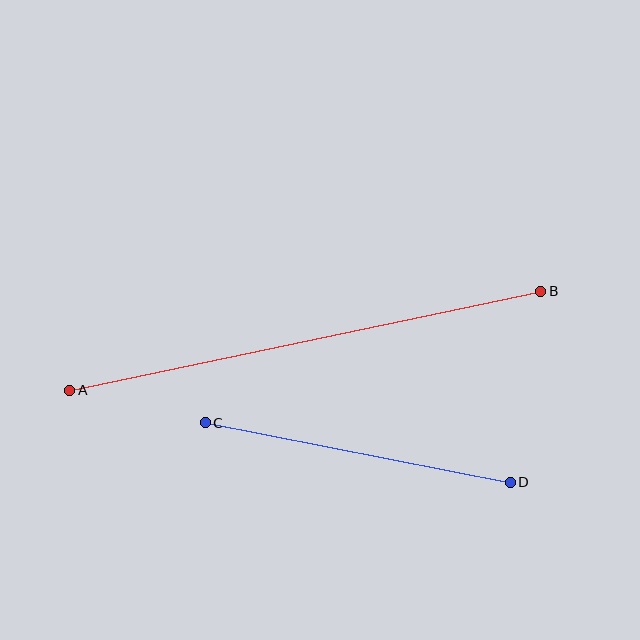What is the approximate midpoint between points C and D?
The midpoint is at approximately (358, 452) pixels.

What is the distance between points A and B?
The distance is approximately 481 pixels.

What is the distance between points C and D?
The distance is approximately 311 pixels.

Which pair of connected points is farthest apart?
Points A and B are farthest apart.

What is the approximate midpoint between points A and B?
The midpoint is at approximately (305, 341) pixels.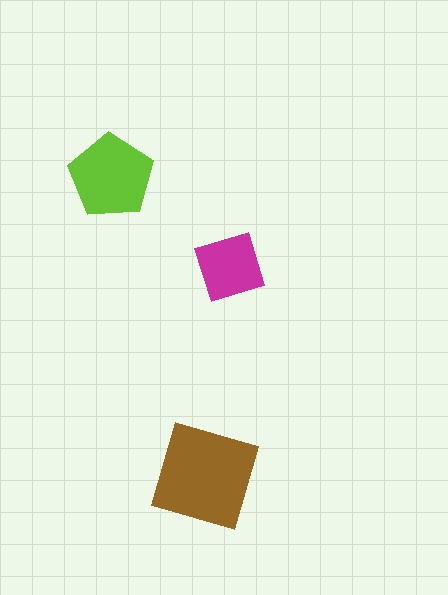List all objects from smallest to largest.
The magenta diamond, the lime pentagon, the brown square.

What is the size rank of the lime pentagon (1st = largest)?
2nd.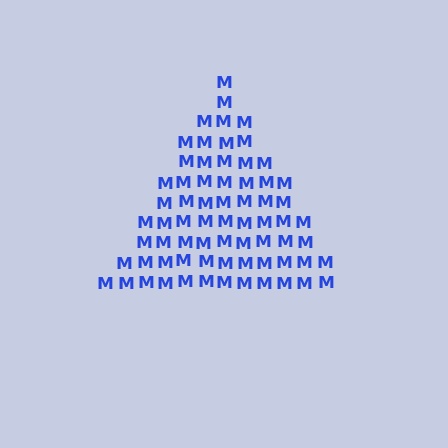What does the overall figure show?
The overall figure shows a triangle.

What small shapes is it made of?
It is made of small letter M's.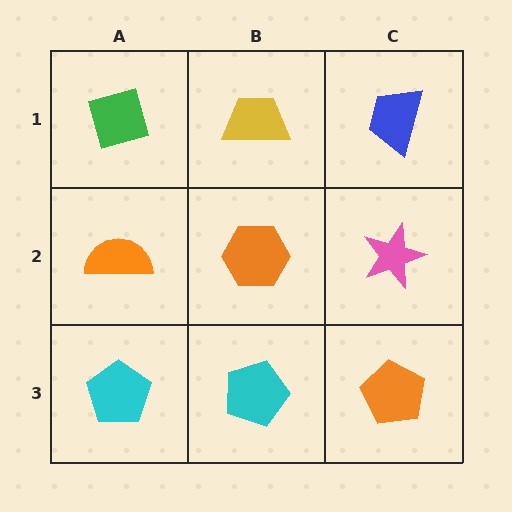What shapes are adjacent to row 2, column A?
A green diamond (row 1, column A), a cyan pentagon (row 3, column A), an orange hexagon (row 2, column B).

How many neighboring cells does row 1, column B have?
3.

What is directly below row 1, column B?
An orange hexagon.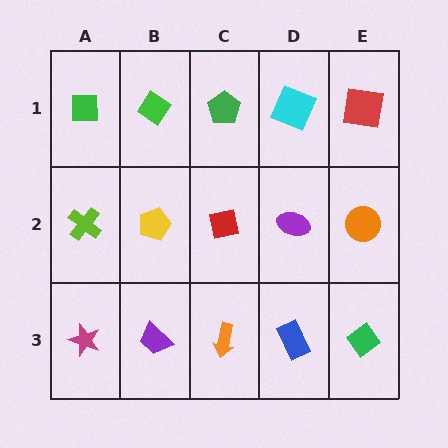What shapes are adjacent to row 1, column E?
An orange circle (row 2, column E), a cyan square (row 1, column D).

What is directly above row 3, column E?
An orange circle.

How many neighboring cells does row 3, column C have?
3.